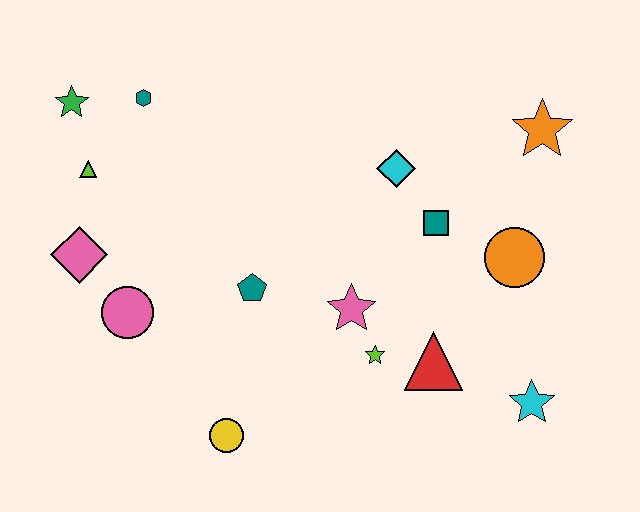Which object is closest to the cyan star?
The red triangle is closest to the cyan star.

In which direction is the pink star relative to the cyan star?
The pink star is to the left of the cyan star.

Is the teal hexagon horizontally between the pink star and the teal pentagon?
No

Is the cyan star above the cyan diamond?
No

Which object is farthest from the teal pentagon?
The orange star is farthest from the teal pentagon.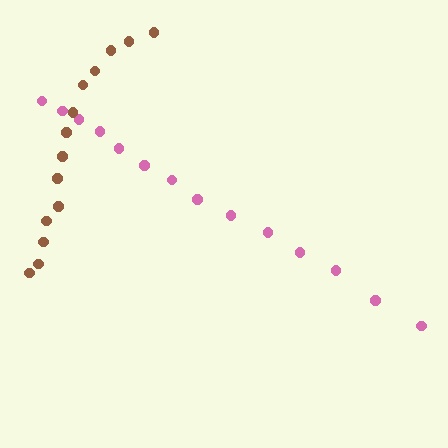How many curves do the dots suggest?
There are 2 distinct paths.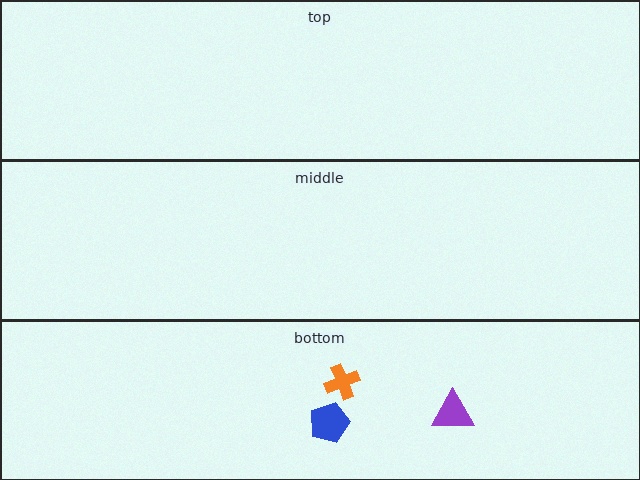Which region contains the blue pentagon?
The bottom region.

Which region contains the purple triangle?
The bottom region.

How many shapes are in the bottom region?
3.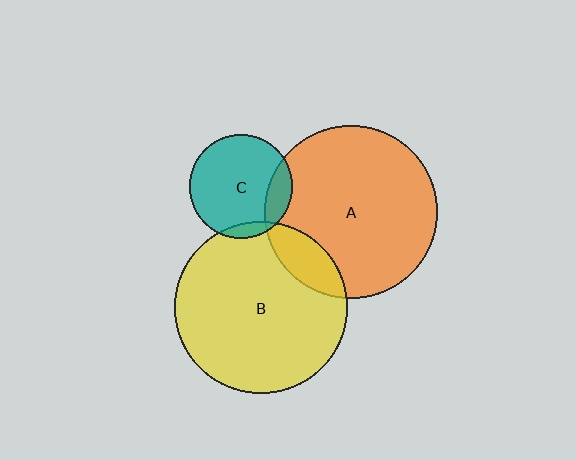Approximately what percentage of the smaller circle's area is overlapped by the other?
Approximately 15%.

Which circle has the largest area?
Circle A (orange).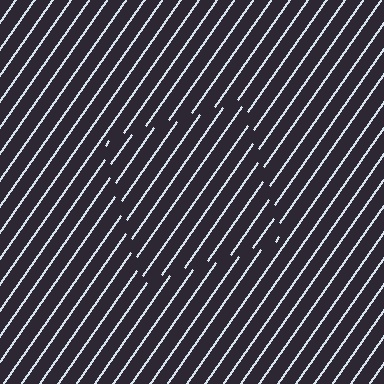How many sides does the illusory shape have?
4 sides — the line-ends trace a square.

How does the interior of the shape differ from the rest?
The interior of the shape contains the same grating, shifted by half a period — the contour is defined by the phase discontinuity where line-ends from the inner and outer gratings abut.